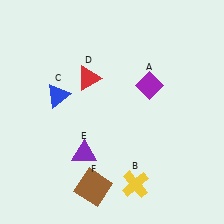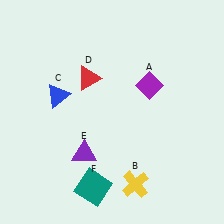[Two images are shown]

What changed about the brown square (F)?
In Image 1, F is brown. In Image 2, it changed to teal.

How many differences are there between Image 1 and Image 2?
There is 1 difference between the two images.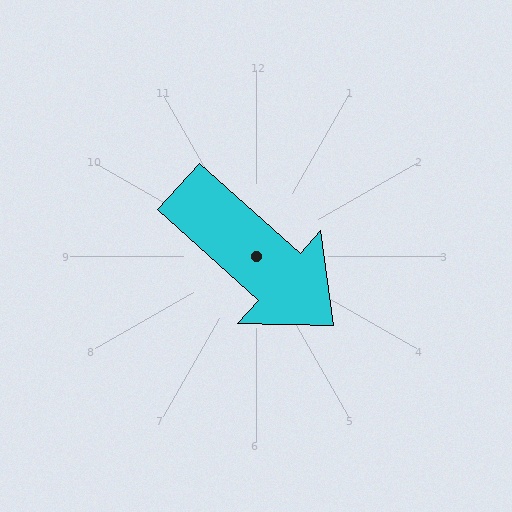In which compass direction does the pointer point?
Southeast.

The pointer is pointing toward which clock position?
Roughly 4 o'clock.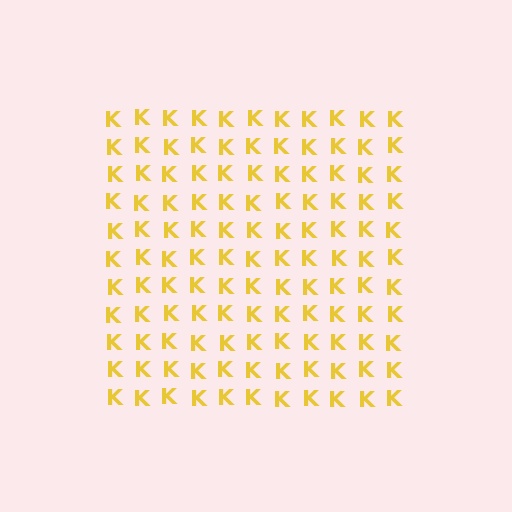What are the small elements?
The small elements are letter K's.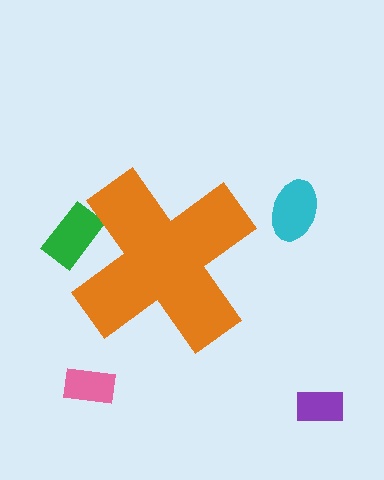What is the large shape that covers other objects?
An orange cross.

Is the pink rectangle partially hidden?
No, the pink rectangle is fully visible.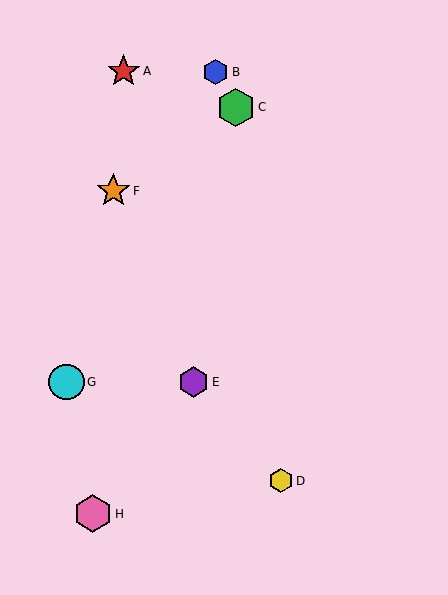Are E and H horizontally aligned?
No, E is at y≈382 and H is at y≈514.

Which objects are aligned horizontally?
Objects E, G are aligned horizontally.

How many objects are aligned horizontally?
2 objects (E, G) are aligned horizontally.